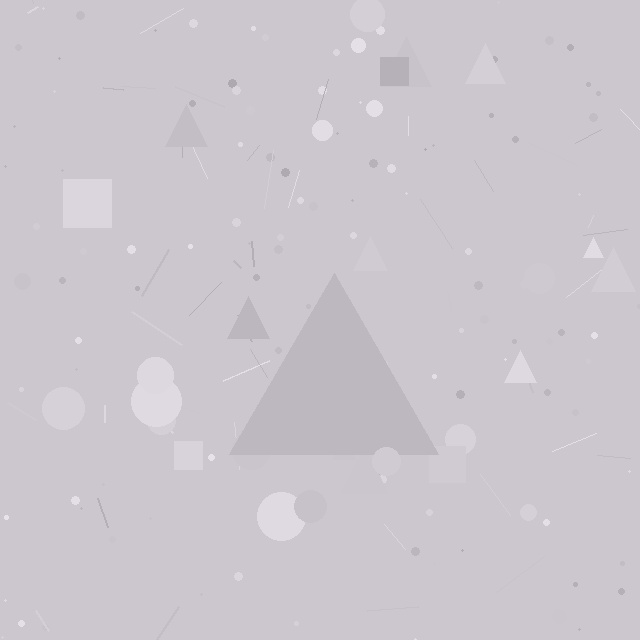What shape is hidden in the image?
A triangle is hidden in the image.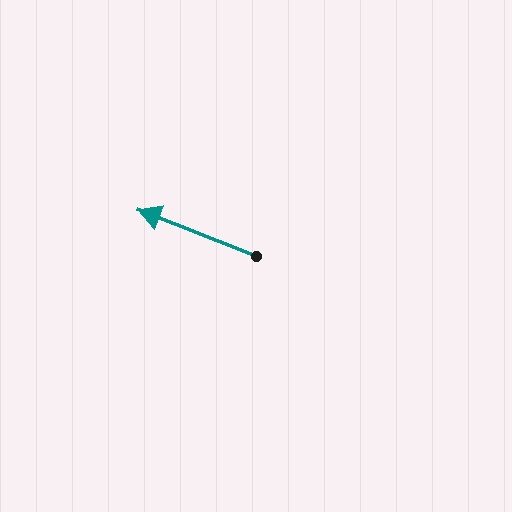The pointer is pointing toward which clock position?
Roughly 10 o'clock.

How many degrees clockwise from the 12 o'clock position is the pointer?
Approximately 292 degrees.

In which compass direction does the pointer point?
West.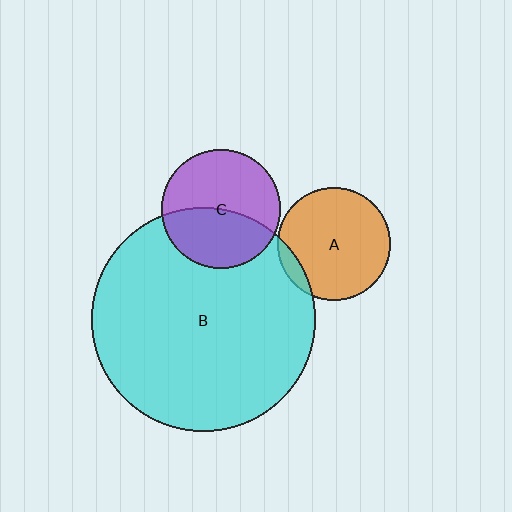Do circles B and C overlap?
Yes.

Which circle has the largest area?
Circle B (cyan).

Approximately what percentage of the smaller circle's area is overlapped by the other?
Approximately 45%.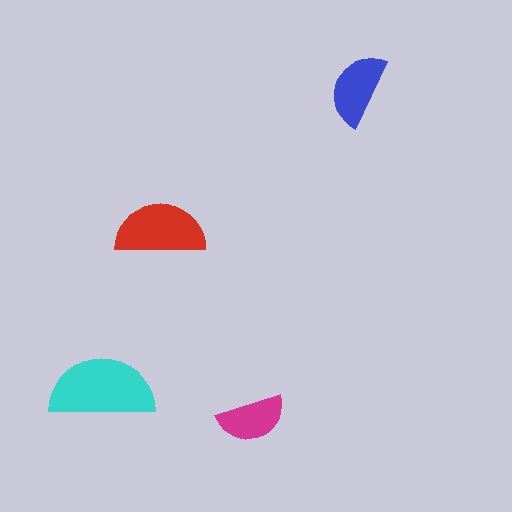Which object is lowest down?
The magenta semicircle is bottommost.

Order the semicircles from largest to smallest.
the cyan one, the red one, the blue one, the magenta one.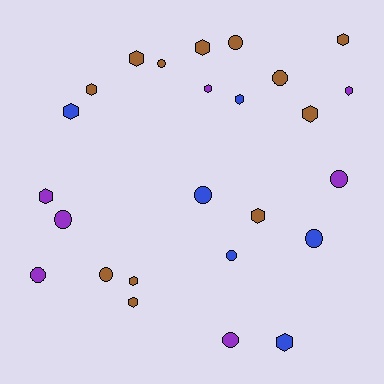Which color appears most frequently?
Brown, with 12 objects.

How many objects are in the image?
There are 25 objects.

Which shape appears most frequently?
Hexagon, with 14 objects.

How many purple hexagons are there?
There are 3 purple hexagons.